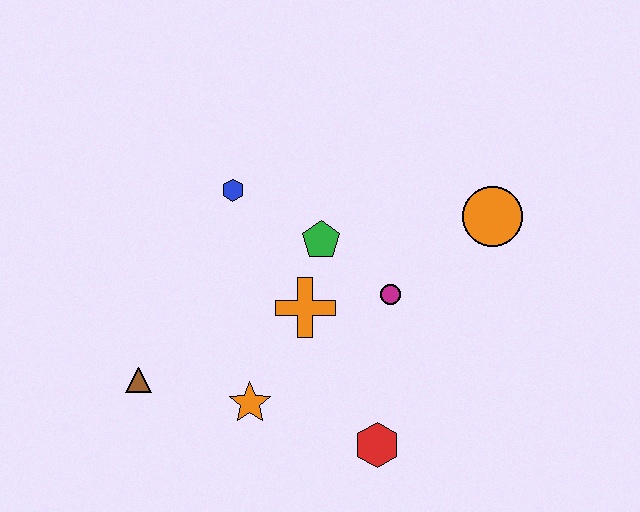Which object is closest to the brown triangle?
The orange star is closest to the brown triangle.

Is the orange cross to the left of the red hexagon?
Yes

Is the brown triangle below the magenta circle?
Yes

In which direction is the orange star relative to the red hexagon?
The orange star is to the left of the red hexagon.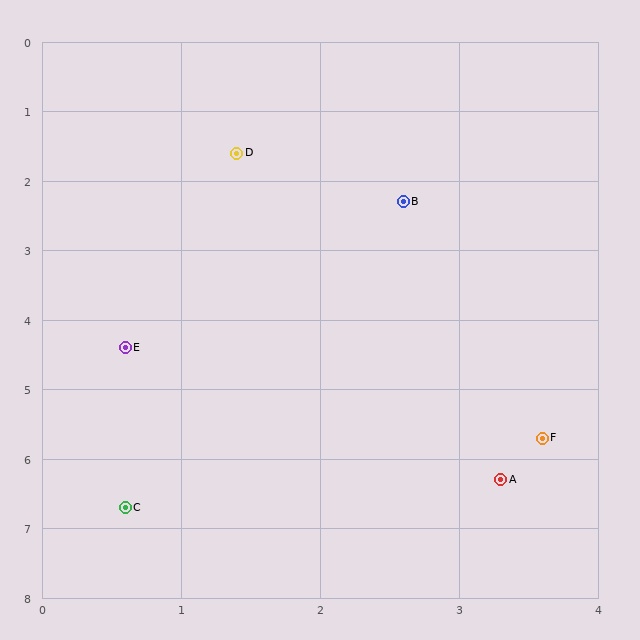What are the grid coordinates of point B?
Point B is at approximately (2.6, 2.3).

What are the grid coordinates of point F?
Point F is at approximately (3.6, 5.7).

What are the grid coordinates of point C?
Point C is at approximately (0.6, 6.7).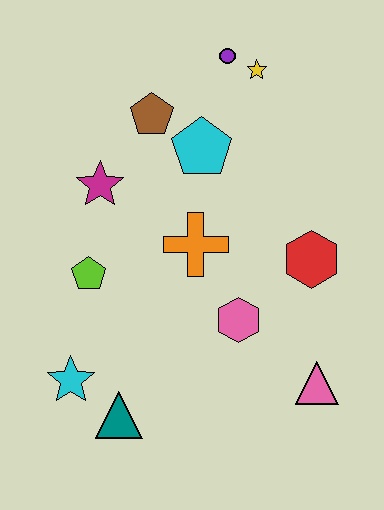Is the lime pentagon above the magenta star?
No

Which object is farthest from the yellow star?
The teal triangle is farthest from the yellow star.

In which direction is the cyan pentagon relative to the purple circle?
The cyan pentagon is below the purple circle.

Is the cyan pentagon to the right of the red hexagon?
No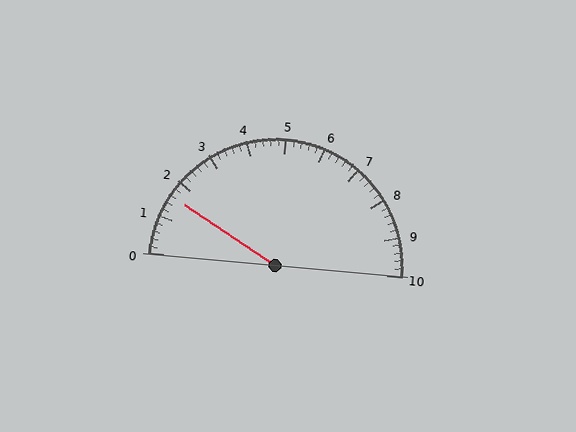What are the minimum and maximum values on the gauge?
The gauge ranges from 0 to 10.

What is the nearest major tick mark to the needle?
The nearest major tick mark is 2.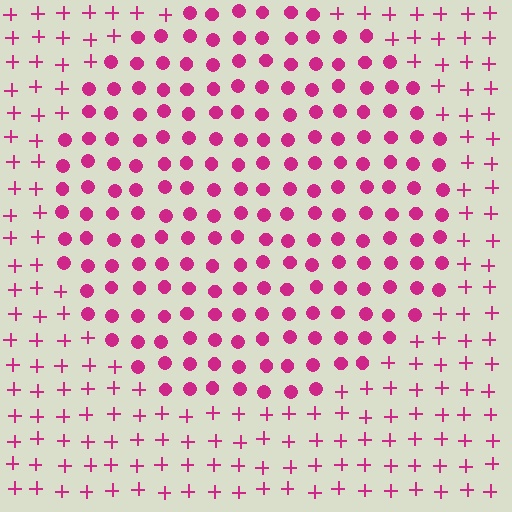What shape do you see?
I see a circle.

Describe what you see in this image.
The image is filled with small magenta elements arranged in a uniform grid. A circle-shaped region contains circles, while the surrounding area contains plus signs. The boundary is defined purely by the change in element shape.